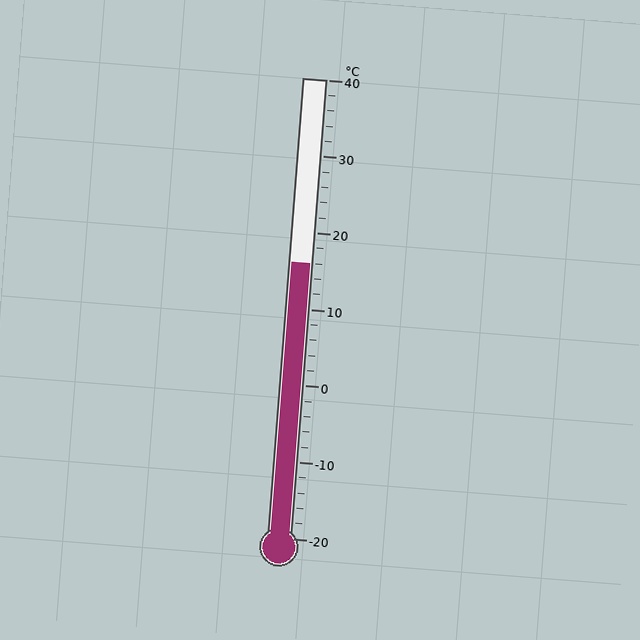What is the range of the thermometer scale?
The thermometer scale ranges from -20°C to 40°C.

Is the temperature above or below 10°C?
The temperature is above 10°C.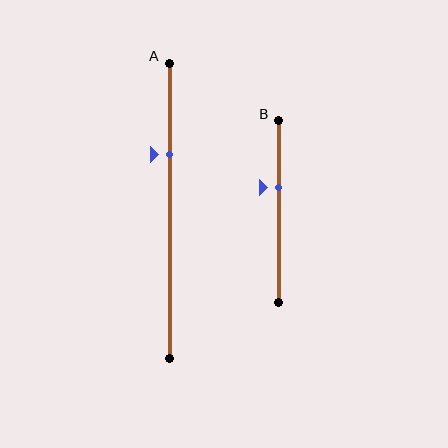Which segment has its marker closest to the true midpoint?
Segment B has its marker closest to the true midpoint.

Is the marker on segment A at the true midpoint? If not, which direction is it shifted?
No, the marker on segment A is shifted upward by about 19% of the segment length.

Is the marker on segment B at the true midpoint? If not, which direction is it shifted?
No, the marker on segment B is shifted upward by about 13% of the segment length.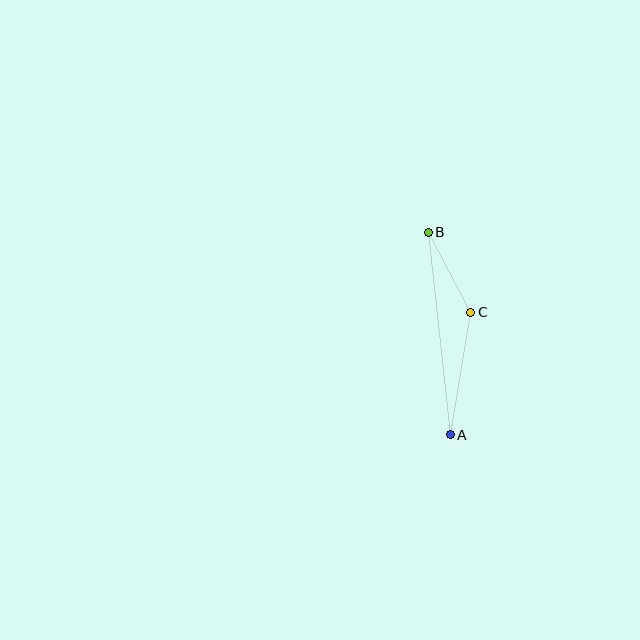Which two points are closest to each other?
Points B and C are closest to each other.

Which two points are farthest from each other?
Points A and B are farthest from each other.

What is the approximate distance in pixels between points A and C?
The distance between A and C is approximately 124 pixels.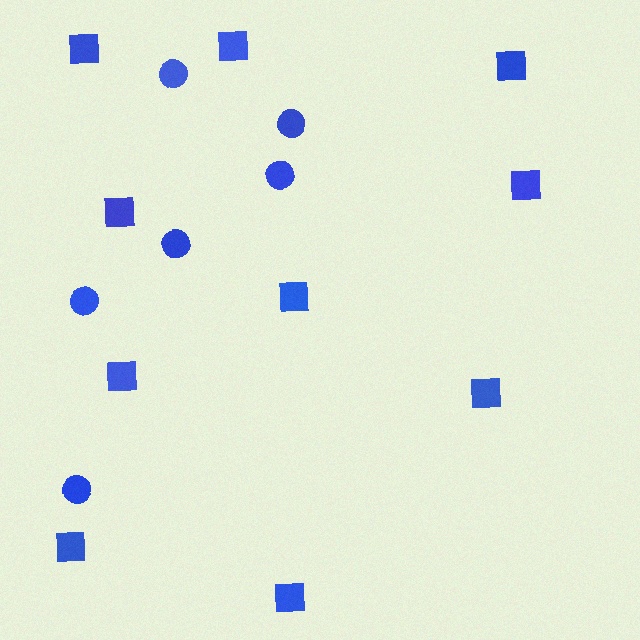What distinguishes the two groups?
There are 2 groups: one group of circles (6) and one group of squares (10).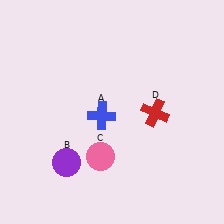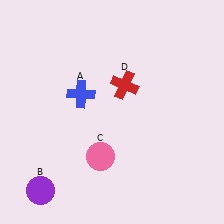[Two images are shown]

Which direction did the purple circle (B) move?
The purple circle (B) moved down.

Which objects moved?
The objects that moved are: the blue cross (A), the purple circle (B), the red cross (D).